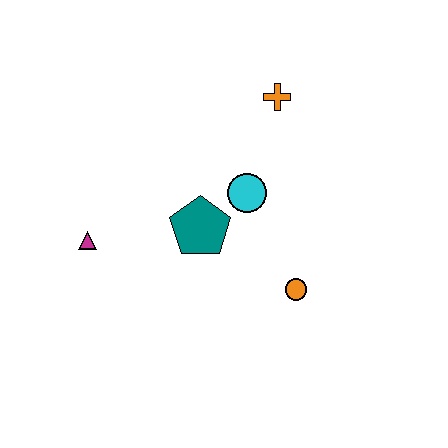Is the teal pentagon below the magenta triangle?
No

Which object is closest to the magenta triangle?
The teal pentagon is closest to the magenta triangle.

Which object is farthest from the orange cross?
The magenta triangle is farthest from the orange cross.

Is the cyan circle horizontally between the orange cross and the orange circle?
No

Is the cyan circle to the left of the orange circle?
Yes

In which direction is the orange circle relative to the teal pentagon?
The orange circle is to the right of the teal pentagon.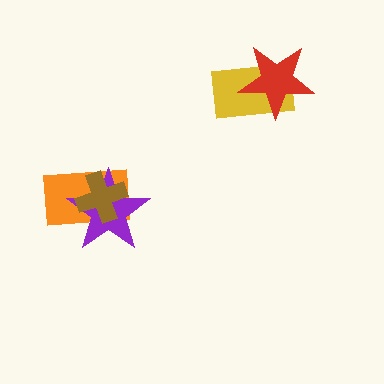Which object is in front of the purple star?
The brown cross is in front of the purple star.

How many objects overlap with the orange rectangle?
2 objects overlap with the orange rectangle.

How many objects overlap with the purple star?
2 objects overlap with the purple star.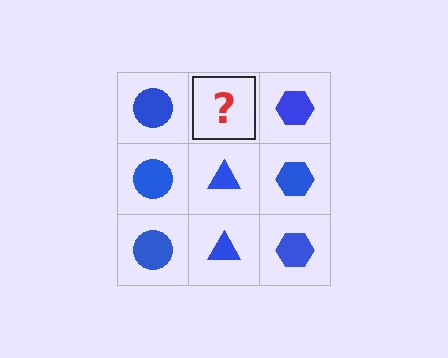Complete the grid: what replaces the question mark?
The question mark should be replaced with a blue triangle.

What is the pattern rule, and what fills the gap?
The rule is that each column has a consistent shape. The gap should be filled with a blue triangle.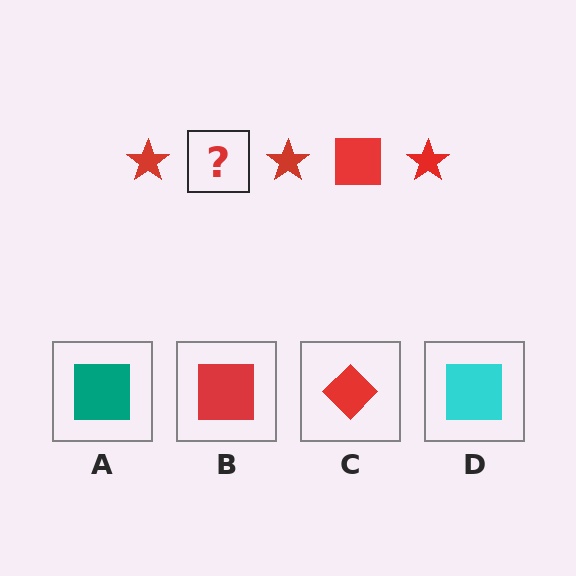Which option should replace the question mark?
Option B.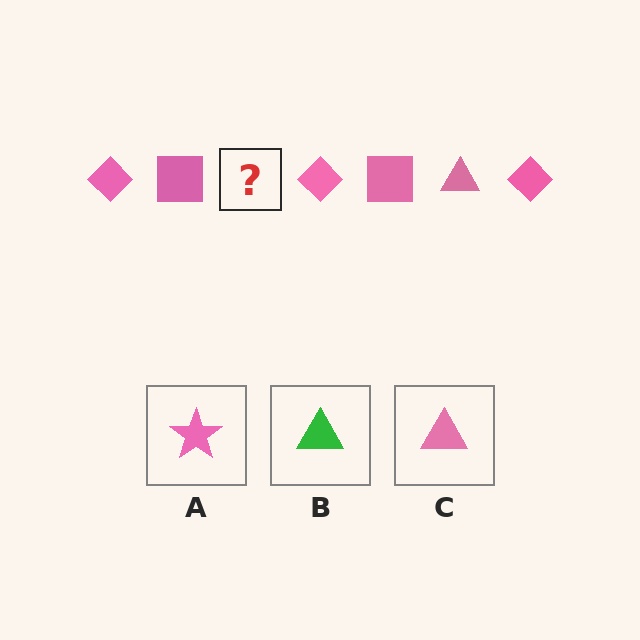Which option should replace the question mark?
Option C.